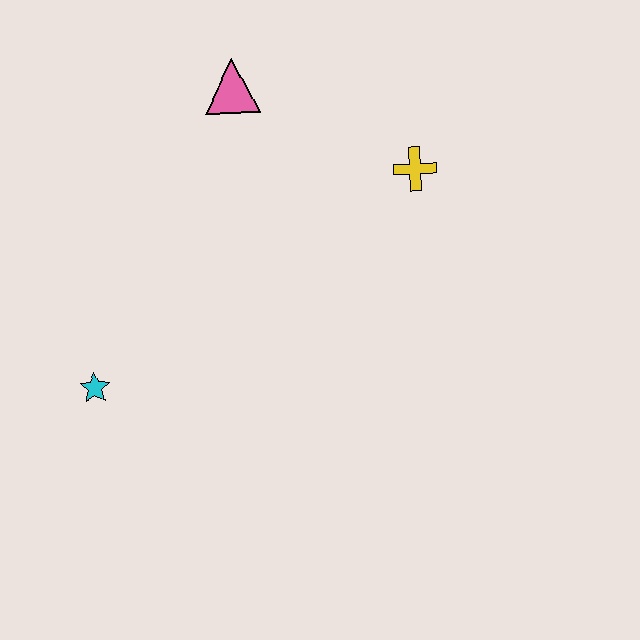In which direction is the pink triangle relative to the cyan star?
The pink triangle is above the cyan star.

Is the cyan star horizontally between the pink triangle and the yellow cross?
No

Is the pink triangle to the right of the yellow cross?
No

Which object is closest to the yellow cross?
The pink triangle is closest to the yellow cross.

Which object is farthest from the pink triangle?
The cyan star is farthest from the pink triangle.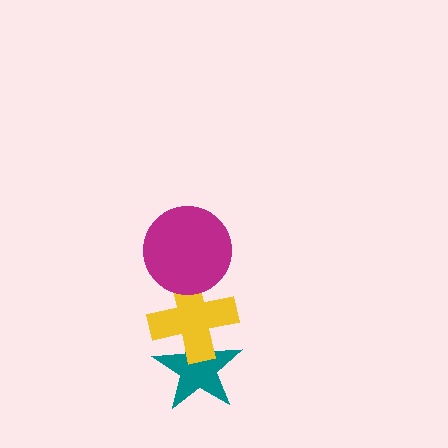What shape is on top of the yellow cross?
The magenta circle is on top of the yellow cross.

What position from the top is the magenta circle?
The magenta circle is 1st from the top.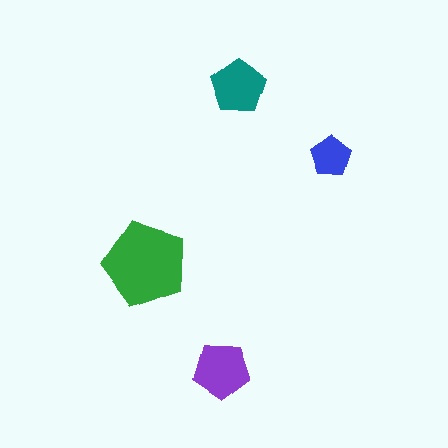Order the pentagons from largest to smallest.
the green one, the purple one, the teal one, the blue one.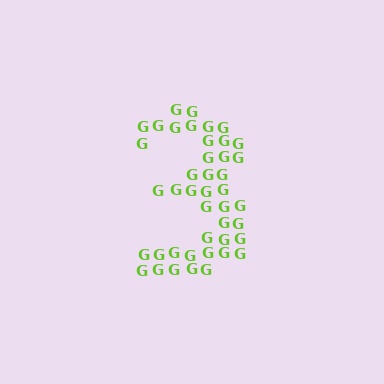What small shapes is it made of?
It is made of small letter G's.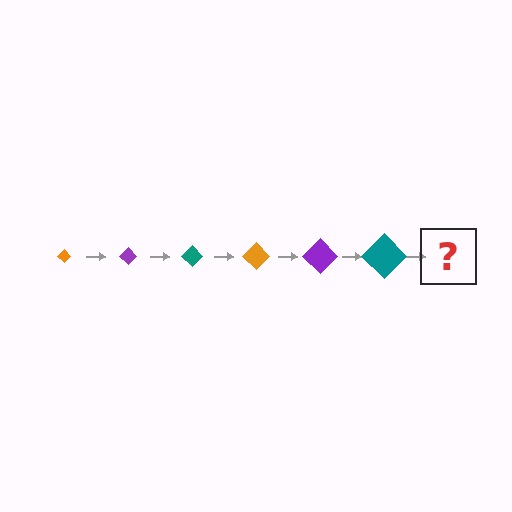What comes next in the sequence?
The next element should be an orange diamond, larger than the previous one.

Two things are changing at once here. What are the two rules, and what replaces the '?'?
The two rules are that the diamond grows larger each step and the color cycles through orange, purple, and teal. The '?' should be an orange diamond, larger than the previous one.